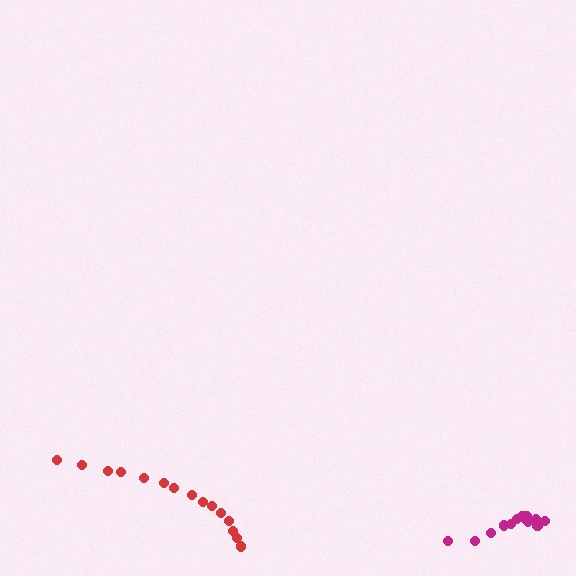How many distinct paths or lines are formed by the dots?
There are 2 distinct paths.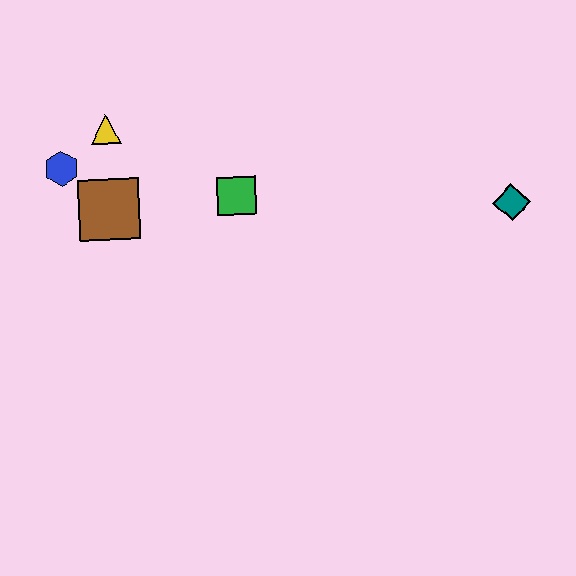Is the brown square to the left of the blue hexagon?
No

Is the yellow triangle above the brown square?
Yes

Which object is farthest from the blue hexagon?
The teal diamond is farthest from the blue hexagon.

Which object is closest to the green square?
The brown square is closest to the green square.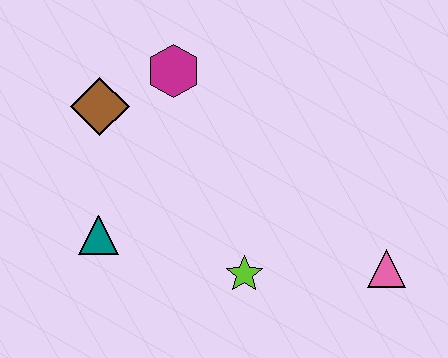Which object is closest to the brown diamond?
The magenta hexagon is closest to the brown diamond.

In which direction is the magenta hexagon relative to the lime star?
The magenta hexagon is above the lime star.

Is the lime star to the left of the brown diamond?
No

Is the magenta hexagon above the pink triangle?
Yes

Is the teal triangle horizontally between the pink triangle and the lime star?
No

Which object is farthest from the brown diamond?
The pink triangle is farthest from the brown diamond.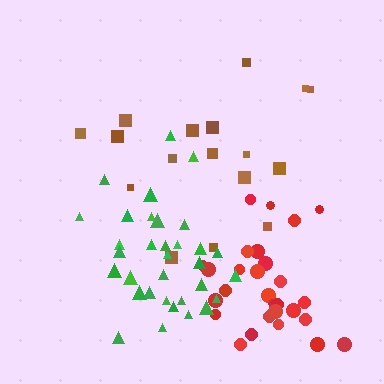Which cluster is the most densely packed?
Green.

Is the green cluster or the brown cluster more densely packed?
Green.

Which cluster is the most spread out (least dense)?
Brown.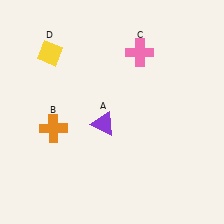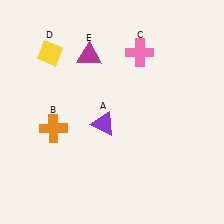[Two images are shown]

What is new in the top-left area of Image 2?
A magenta triangle (E) was added in the top-left area of Image 2.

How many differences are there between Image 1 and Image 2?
There is 1 difference between the two images.